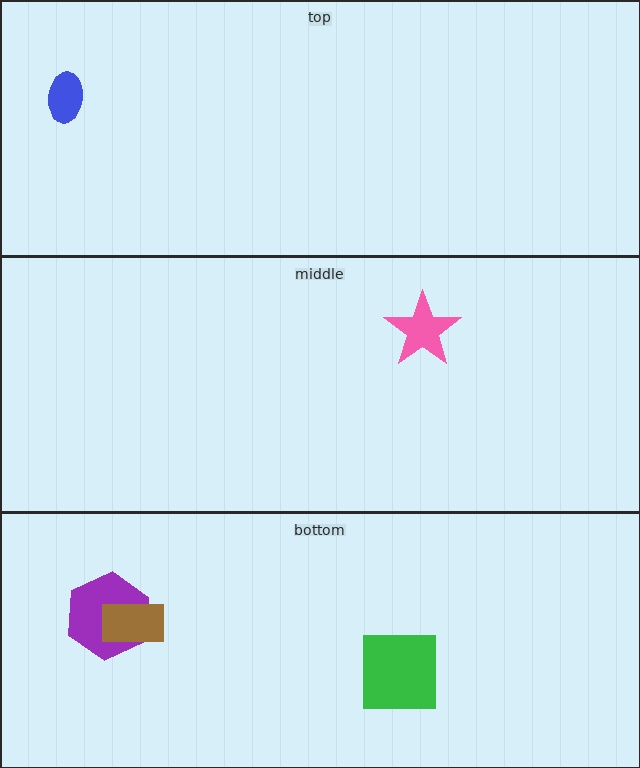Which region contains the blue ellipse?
The top region.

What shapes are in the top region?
The blue ellipse.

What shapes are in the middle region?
The pink star.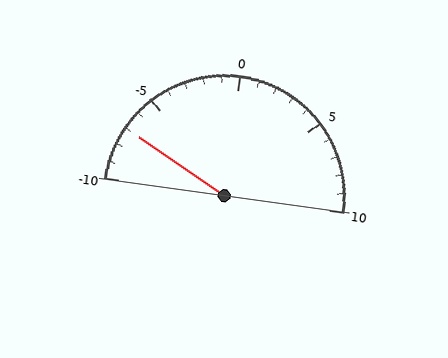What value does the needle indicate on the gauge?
The needle indicates approximately -7.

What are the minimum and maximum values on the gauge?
The gauge ranges from -10 to 10.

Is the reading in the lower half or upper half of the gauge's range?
The reading is in the lower half of the range (-10 to 10).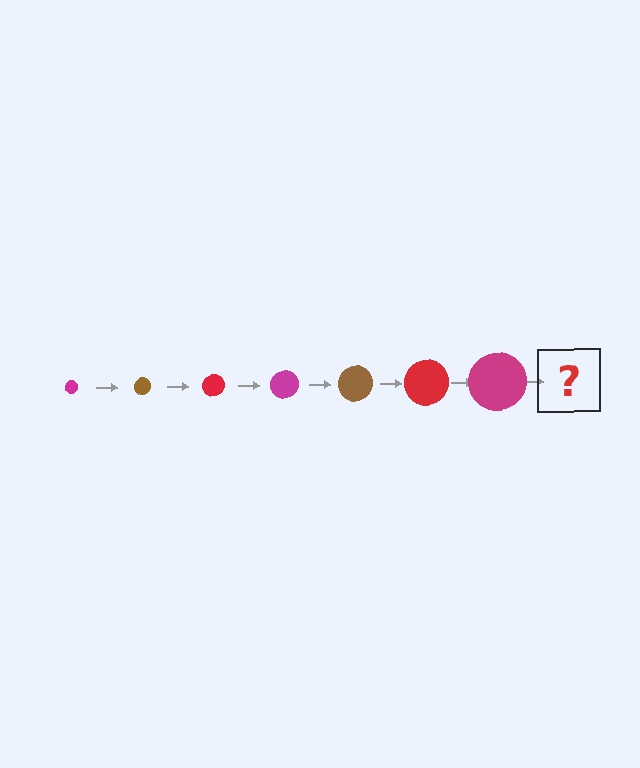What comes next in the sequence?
The next element should be a brown circle, larger than the previous one.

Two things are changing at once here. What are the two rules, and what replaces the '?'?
The two rules are that the circle grows larger each step and the color cycles through magenta, brown, and red. The '?' should be a brown circle, larger than the previous one.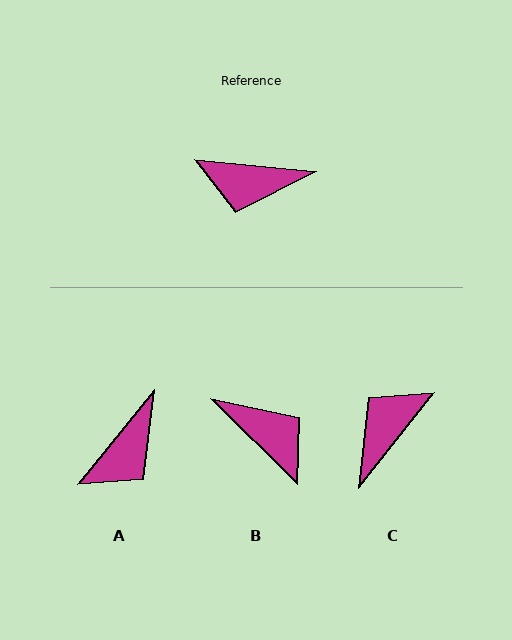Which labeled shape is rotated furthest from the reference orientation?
B, about 141 degrees away.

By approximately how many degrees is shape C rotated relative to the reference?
Approximately 123 degrees clockwise.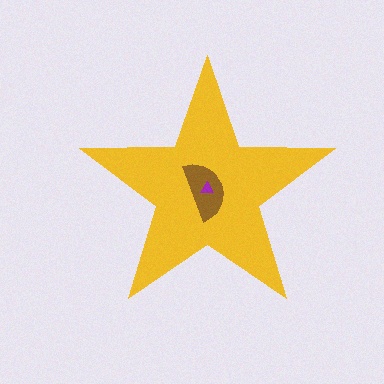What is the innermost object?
The purple triangle.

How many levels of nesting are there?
3.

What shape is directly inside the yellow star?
The brown semicircle.